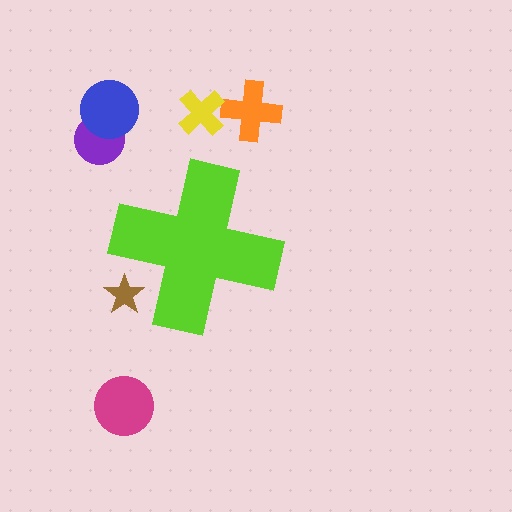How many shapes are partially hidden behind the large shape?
1 shape is partially hidden.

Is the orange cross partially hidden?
No, the orange cross is fully visible.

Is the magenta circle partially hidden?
No, the magenta circle is fully visible.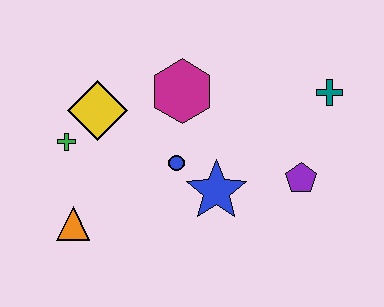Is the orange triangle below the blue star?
Yes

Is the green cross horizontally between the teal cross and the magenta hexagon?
No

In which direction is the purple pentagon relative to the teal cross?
The purple pentagon is below the teal cross.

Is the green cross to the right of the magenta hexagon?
No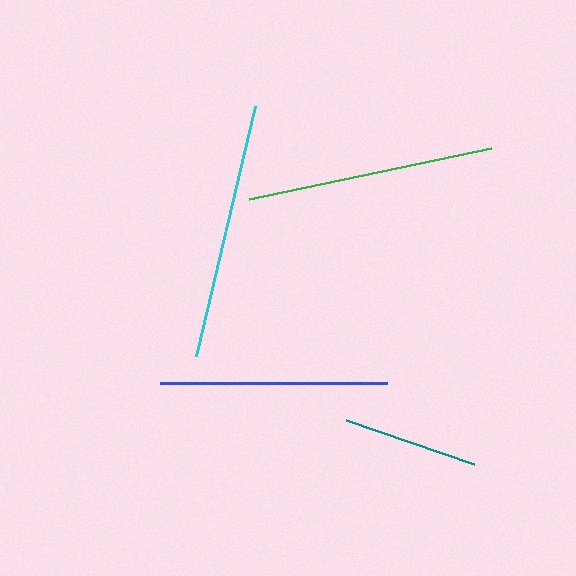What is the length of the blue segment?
The blue segment is approximately 227 pixels long.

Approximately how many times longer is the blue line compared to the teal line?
The blue line is approximately 1.7 times the length of the teal line.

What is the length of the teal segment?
The teal segment is approximately 136 pixels long.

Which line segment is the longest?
The cyan line is the longest at approximately 258 pixels.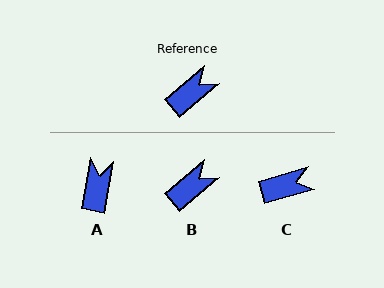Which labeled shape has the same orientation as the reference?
B.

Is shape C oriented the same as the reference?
No, it is off by about 25 degrees.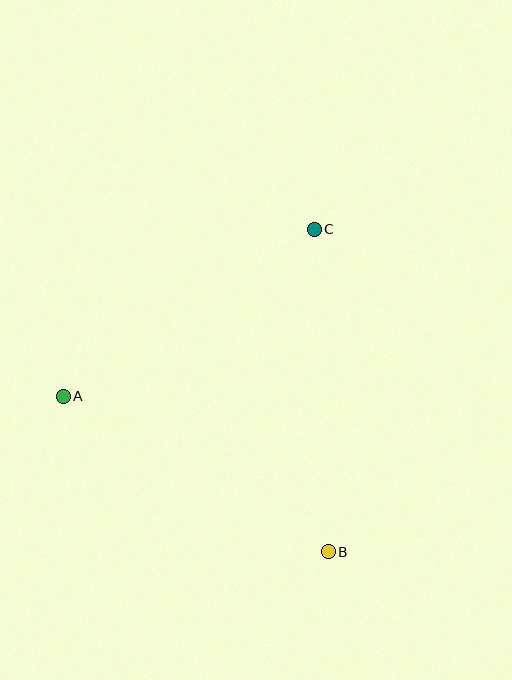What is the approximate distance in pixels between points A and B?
The distance between A and B is approximately 307 pixels.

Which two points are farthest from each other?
Points B and C are farthest from each other.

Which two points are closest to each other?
Points A and C are closest to each other.